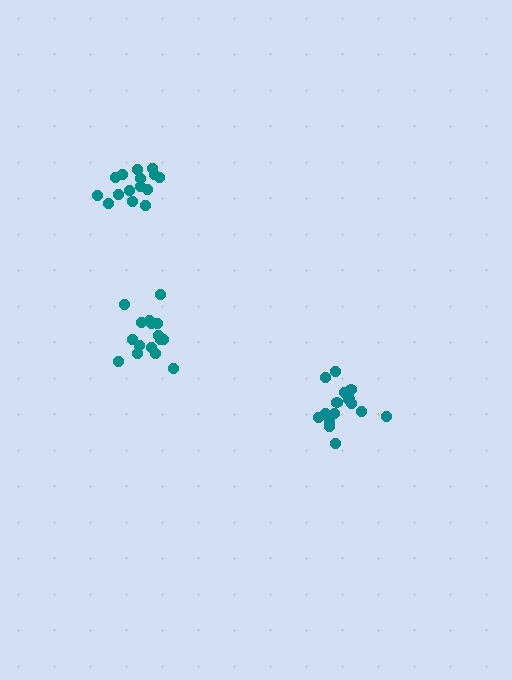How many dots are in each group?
Group 1: 16 dots, Group 2: 16 dots, Group 3: 15 dots (47 total).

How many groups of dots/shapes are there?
There are 3 groups.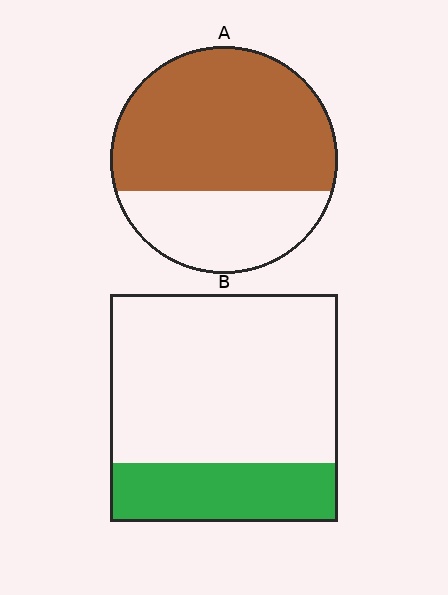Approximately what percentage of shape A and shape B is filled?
A is approximately 65% and B is approximately 25%.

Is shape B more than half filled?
No.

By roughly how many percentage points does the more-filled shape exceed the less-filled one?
By roughly 40 percentage points (A over B).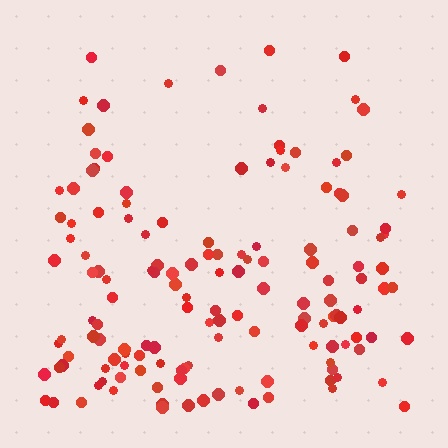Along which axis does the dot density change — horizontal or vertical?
Vertical.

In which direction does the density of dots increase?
From top to bottom, with the bottom side densest.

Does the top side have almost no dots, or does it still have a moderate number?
Still a moderate number, just noticeably fewer than the bottom.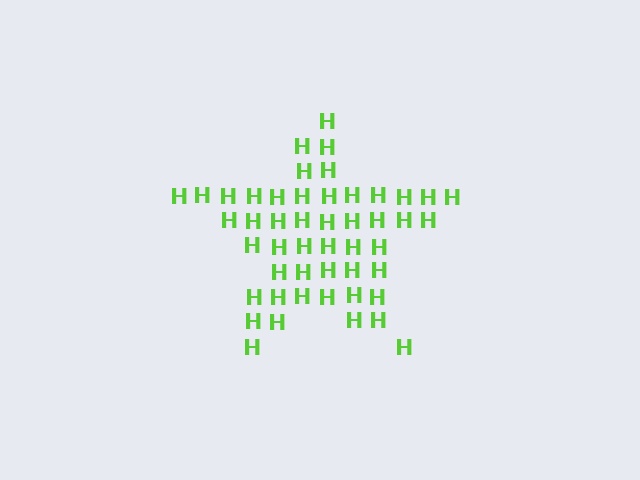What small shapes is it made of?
It is made of small letter H's.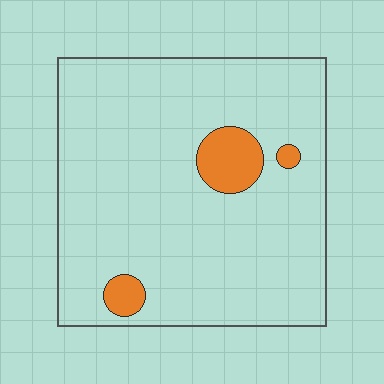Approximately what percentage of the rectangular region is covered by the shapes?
Approximately 10%.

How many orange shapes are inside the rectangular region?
3.